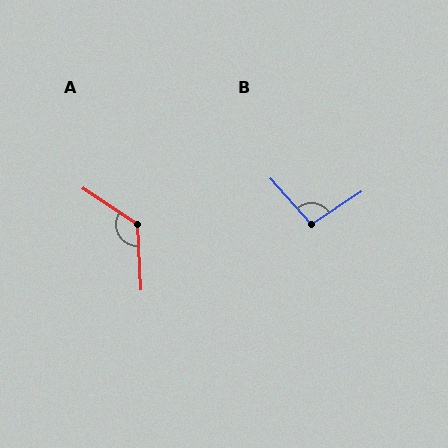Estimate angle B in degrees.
Approximately 98 degrees.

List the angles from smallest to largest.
B (98°), A (128°).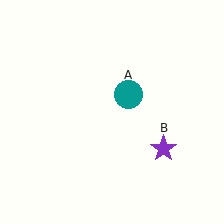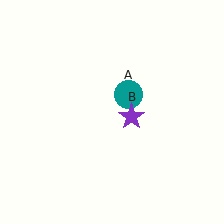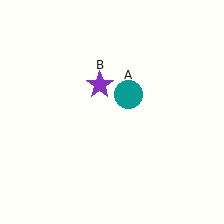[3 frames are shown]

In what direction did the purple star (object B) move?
The purple star (object B) moved up and to the left.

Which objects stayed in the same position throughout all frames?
Teal circle (object A) remained stationary.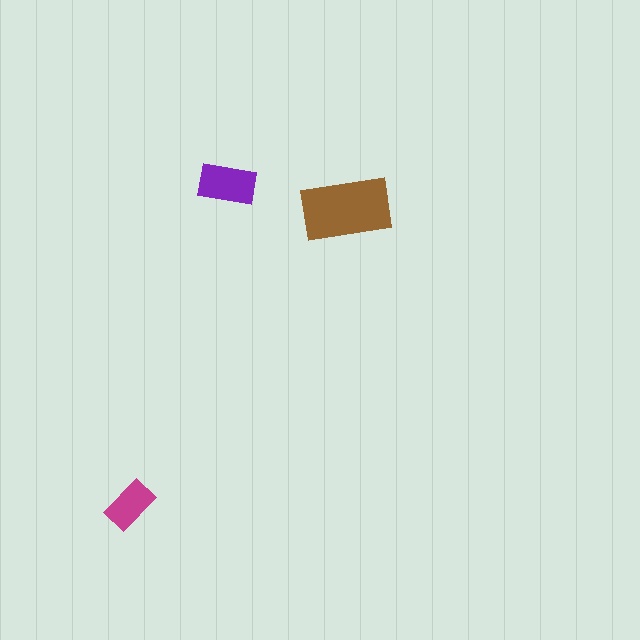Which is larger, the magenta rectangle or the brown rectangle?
The brown one.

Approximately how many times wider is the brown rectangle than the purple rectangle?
About 1.5 times wider.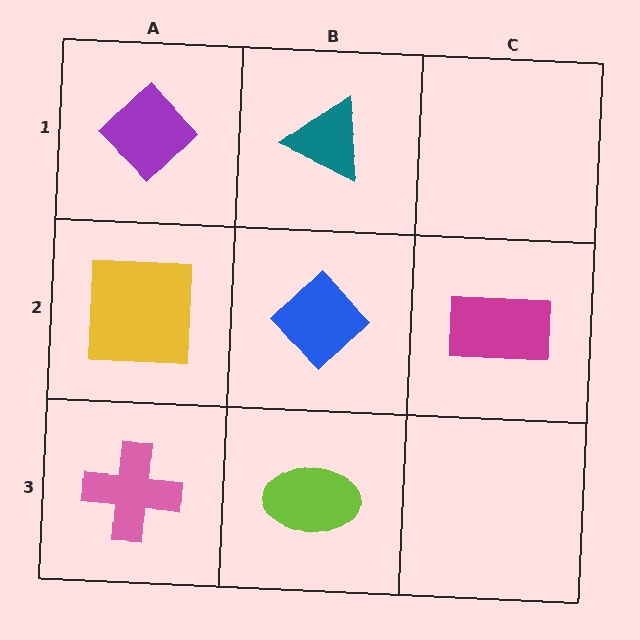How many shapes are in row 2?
3 shapes.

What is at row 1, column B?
A teal triangle.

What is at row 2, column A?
A yellow square.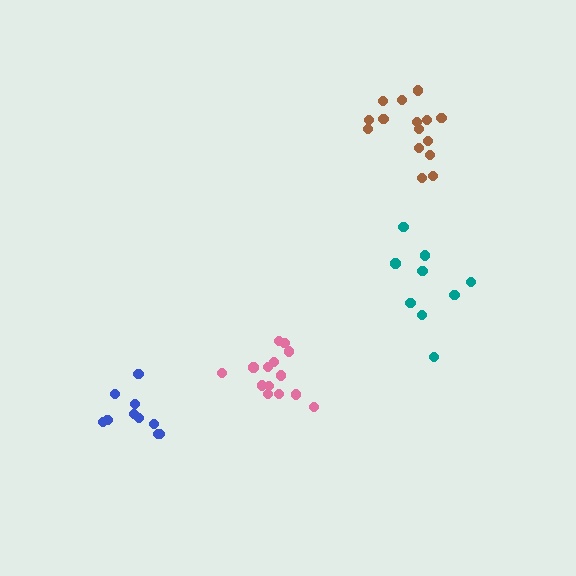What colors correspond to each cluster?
The clusters are colored: pink, teal, brown, blue.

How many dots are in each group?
Group 1: 14 dots, Group 2: 9 dots, Group 3: 15 dots, Group 4: 10 dots (48 total).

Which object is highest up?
The brown cluster is topmost.